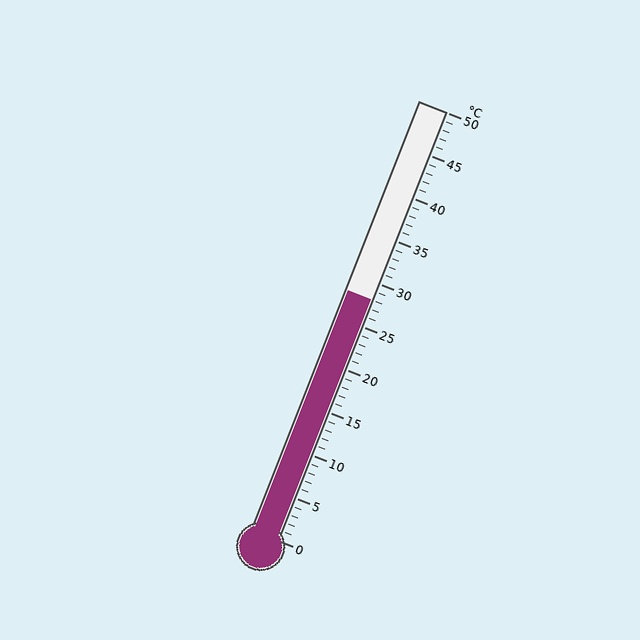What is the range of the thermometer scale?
The thermometer scale ranges from 0°C to 50°C.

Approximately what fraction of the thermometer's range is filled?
The thermometer is filled to approximately 55% of its range.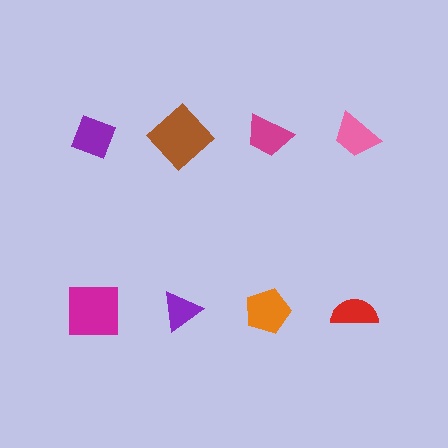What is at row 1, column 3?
A magenta trapezoid.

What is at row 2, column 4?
A red semicircle.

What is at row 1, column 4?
A pink trapezoid.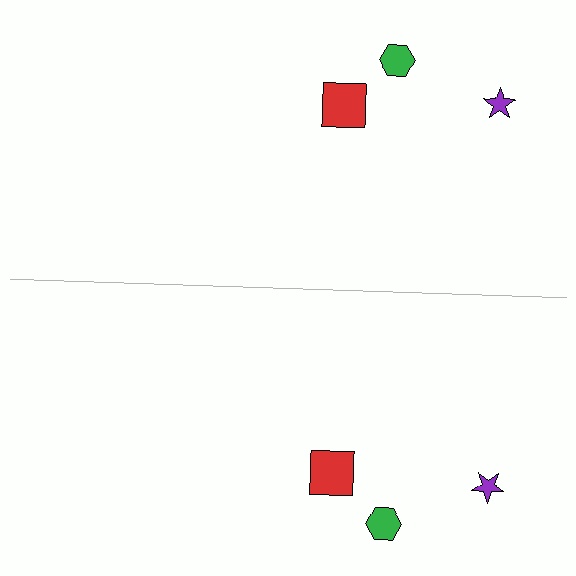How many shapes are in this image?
There are 6 shapes in this image.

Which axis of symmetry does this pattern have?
The pattern has a horizontal axis of symmetry running through the center of the image.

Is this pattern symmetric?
Yes, this pattern has bilateral (reflection) symmetry.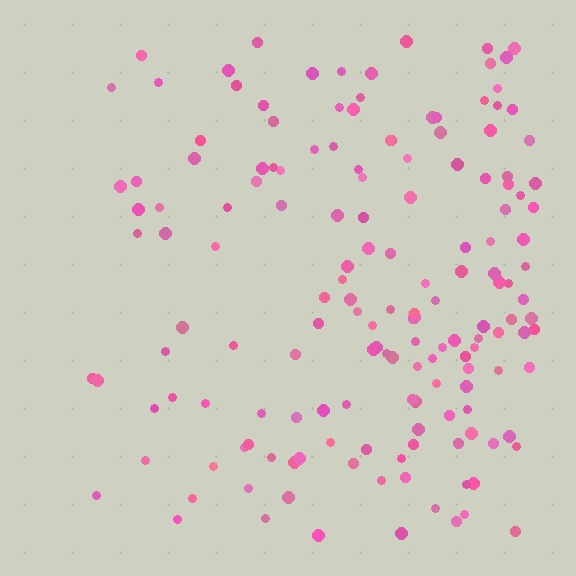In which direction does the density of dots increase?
From left to right, with the right side densest.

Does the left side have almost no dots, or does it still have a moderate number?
Still a moderate number, just noticeably fewer than the right.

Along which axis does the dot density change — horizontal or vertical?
Horizontal.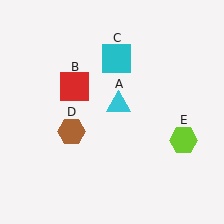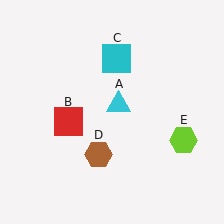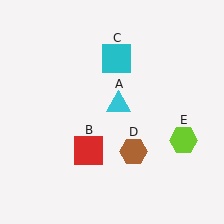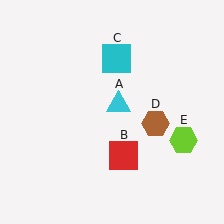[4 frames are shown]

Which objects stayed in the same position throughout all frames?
Cyan triangle (object A) and cyan square (object C) and lime hexagon (object E) remained stationary.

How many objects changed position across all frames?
2 objects changed position: red square (object B), brown hexagon (object D).